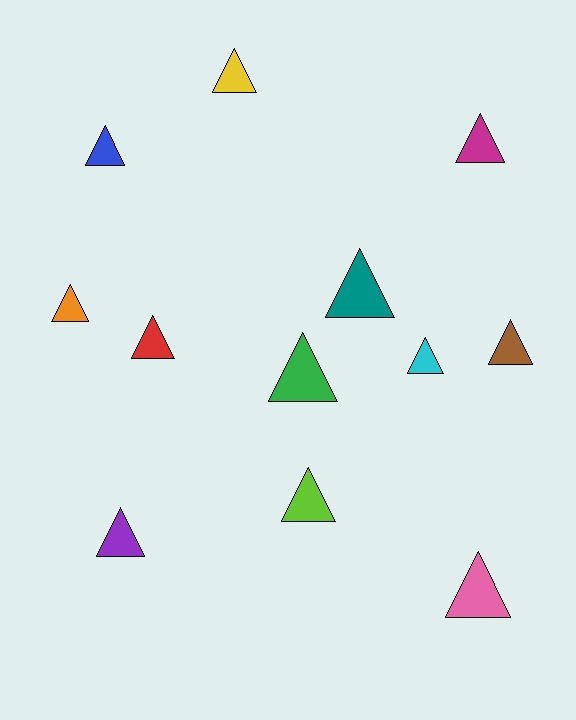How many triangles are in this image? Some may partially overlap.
There are 12 triangles.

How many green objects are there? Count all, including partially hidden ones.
There is 1 green object.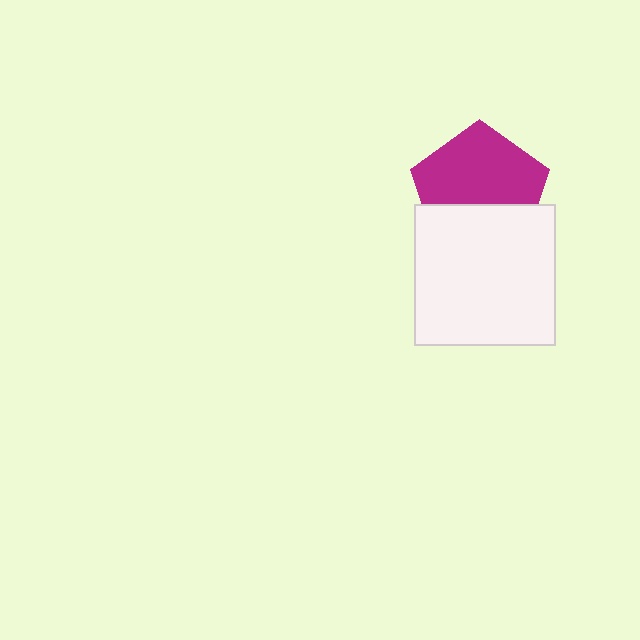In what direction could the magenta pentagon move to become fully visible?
The magenta pentagon could move up. That would shift it out from behind the white square entirely.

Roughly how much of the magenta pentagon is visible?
About half of it is visible (roughly 62%).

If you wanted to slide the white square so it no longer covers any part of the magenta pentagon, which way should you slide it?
Slide it down — that is the most direct way to separate the two shapes.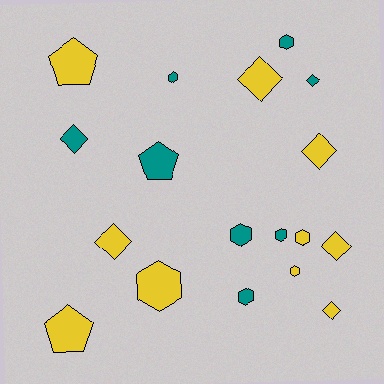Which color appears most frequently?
Yellow, with 10 objects.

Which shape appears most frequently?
Hexagon, with 8 objects.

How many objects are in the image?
There are 18 objects.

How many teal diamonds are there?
There are 2 teal diamonds.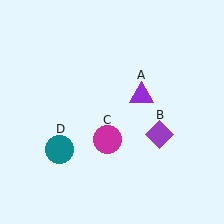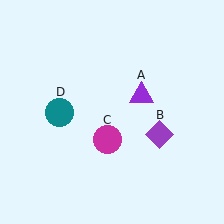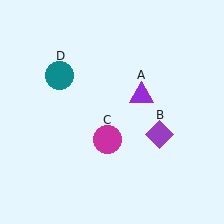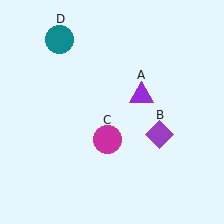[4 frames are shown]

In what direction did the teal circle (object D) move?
The teal circle (object D) moved up.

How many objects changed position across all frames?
1 object changed position: teal circle (object D).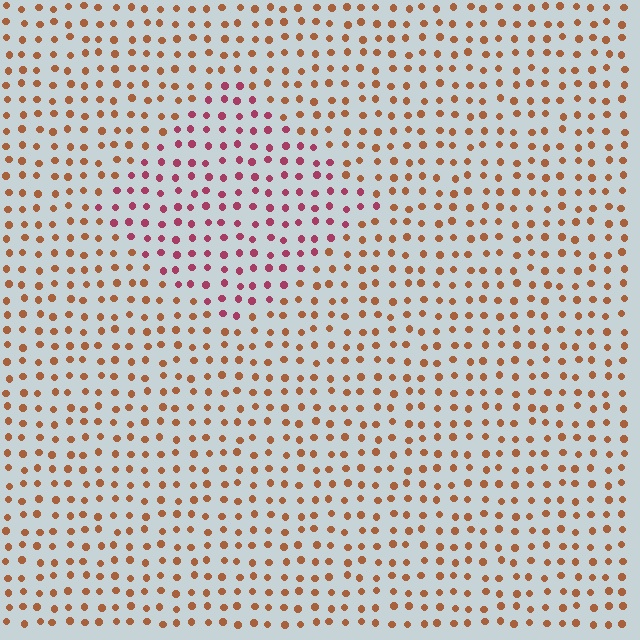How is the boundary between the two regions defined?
The boundary is defined purely by a slight shift in hue (about 42 degrees). Spacing, size, and orientation are identical on both sides.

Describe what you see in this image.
The image is filled with small brown elements in a uniform arrangement. A diamond-shaped region is visible where the elements are tinted to a slightly different hue, forming a subtle color boundary.